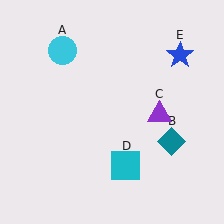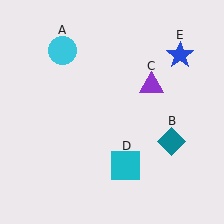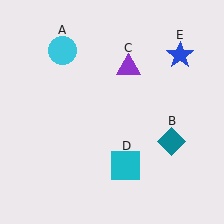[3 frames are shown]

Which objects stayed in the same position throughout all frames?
Cyan circle (object A) and teal diamond (object B) and cyan square (object D) and blue star (object E) remained stationary.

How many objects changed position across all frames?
1 object changed position: purple triangle (object C).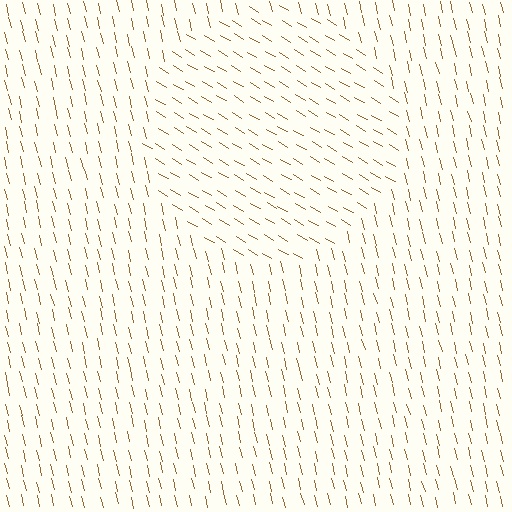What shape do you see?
I see a circle.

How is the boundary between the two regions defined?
The boundary is defined purely by a change in line orientation (approximately 45 degrees difference). All lines are the same color and thickness.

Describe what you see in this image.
The image is filled with small brown line segments. A circle region in the image has lines oriented differently from the surrounding lines, creating a visible texture boundary.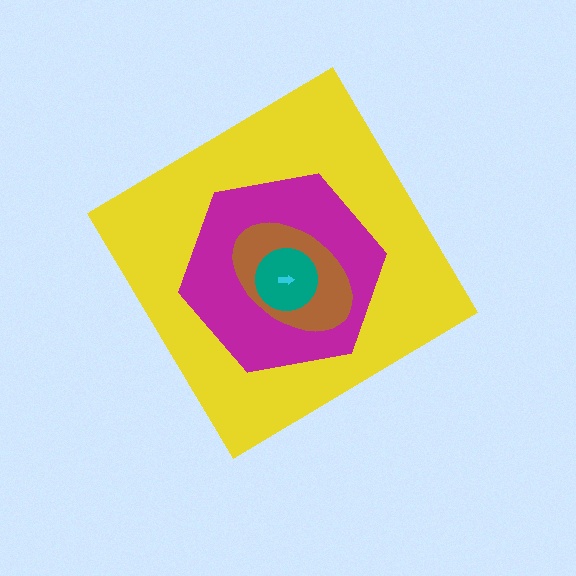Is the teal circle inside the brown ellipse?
Yes.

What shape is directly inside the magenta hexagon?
The brown ellipse.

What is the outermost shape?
The yellow diamond.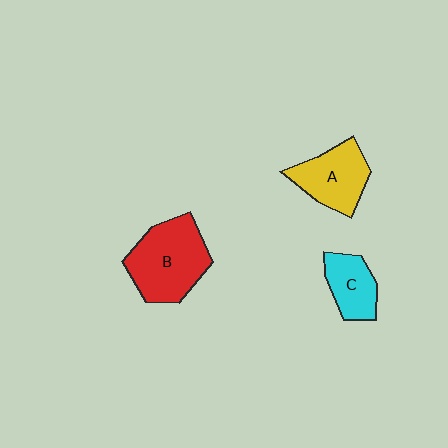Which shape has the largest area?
Shape B (red).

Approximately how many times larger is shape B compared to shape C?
Approximately 1.9 times.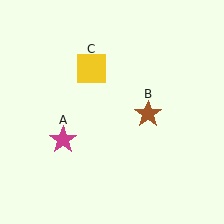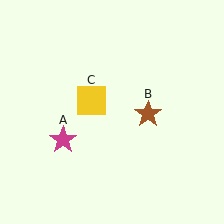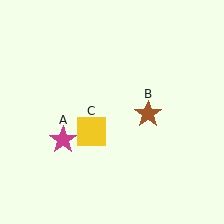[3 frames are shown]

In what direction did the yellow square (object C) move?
The yellow square (object C) moved down.